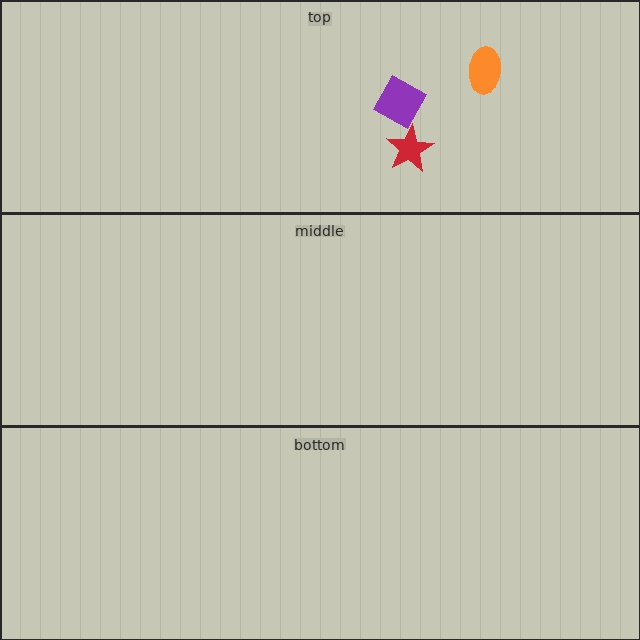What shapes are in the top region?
The orange ellipse, the red star, the purple diamond.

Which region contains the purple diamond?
The top region.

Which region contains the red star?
The top region.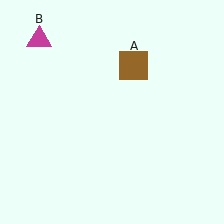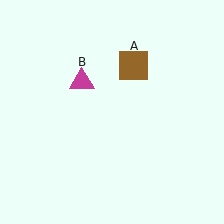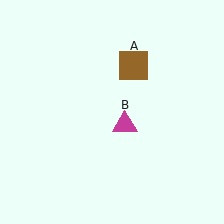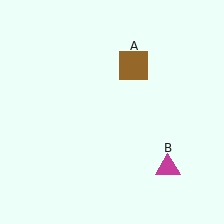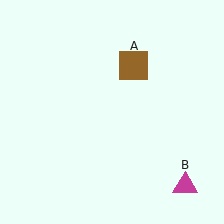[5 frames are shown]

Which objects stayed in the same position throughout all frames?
Brown square (object A) remained stationary.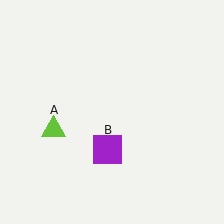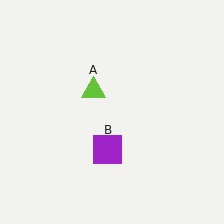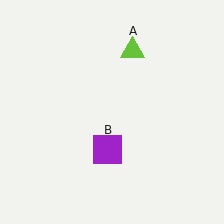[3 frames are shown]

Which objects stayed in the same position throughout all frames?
Purple square (object B) remained stationary.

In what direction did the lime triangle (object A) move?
The lime triangle (object A) moved up and to the right.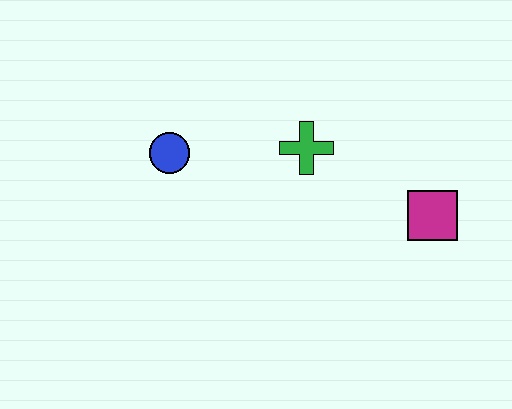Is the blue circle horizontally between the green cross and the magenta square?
No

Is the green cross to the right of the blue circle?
Yes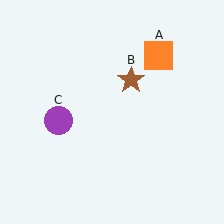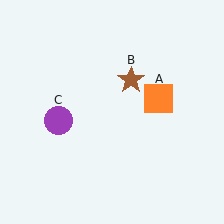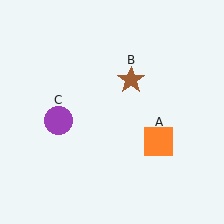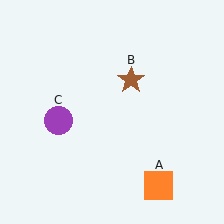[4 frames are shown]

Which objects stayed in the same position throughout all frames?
Brown star (object B) and purple circle (object C) remained stationary.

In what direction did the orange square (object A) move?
The orange square (object A) moved down.